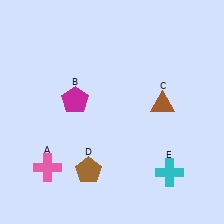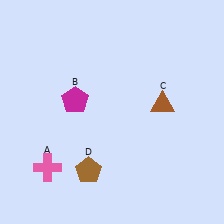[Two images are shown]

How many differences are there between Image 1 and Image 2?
There is 1 difference between the two images.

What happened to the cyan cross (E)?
The cyan cross (E) was removed in Image 2. It was in the bottom-right area of Image 1.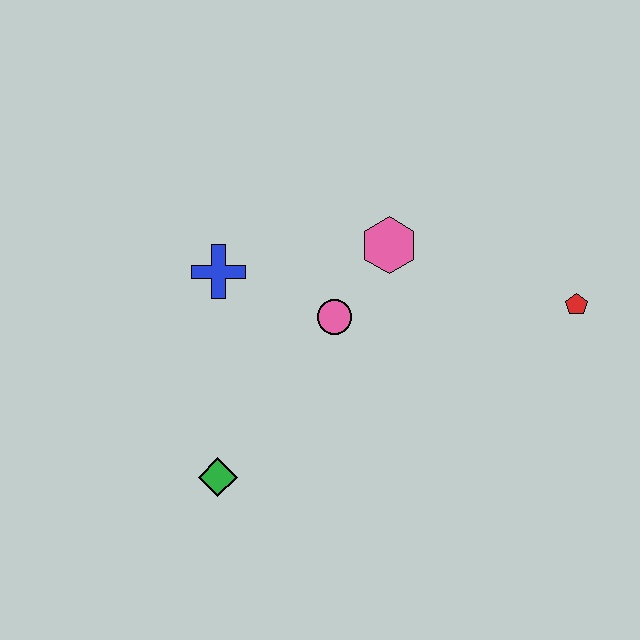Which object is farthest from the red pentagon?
The green diamond is farthest from the red pentagon.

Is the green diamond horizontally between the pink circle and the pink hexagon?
No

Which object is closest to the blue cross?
The pink circle is closest to the blue cross.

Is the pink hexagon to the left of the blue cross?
No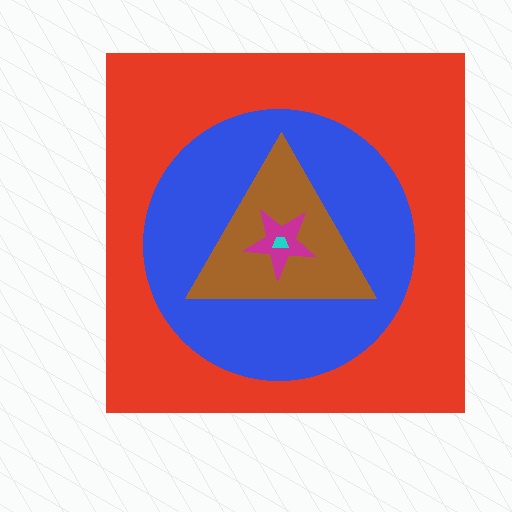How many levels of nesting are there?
5.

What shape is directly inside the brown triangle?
The magenta star.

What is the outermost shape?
The red square.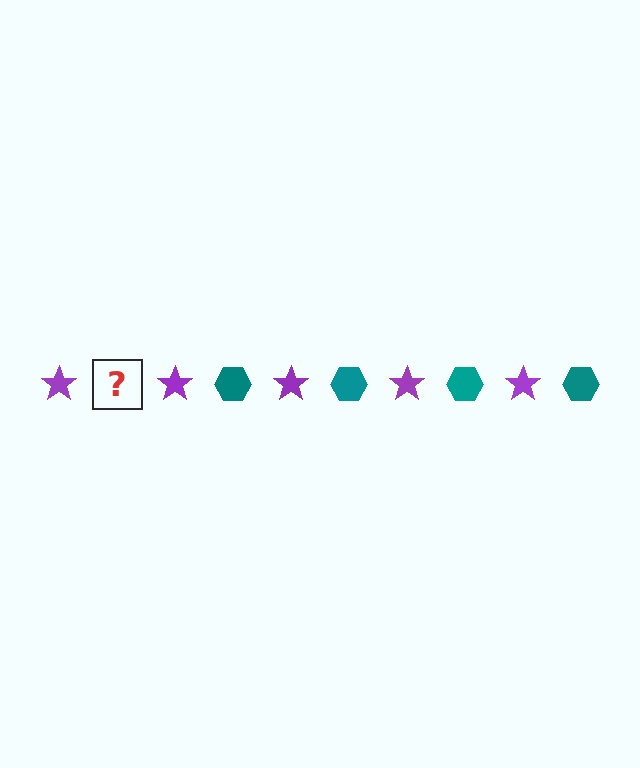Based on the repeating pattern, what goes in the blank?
The blank should be a teal hexagon.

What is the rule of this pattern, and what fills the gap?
The rule is that the pattern alternates between purple star and teal hexagon. The gap should be filled with a teal hexagon.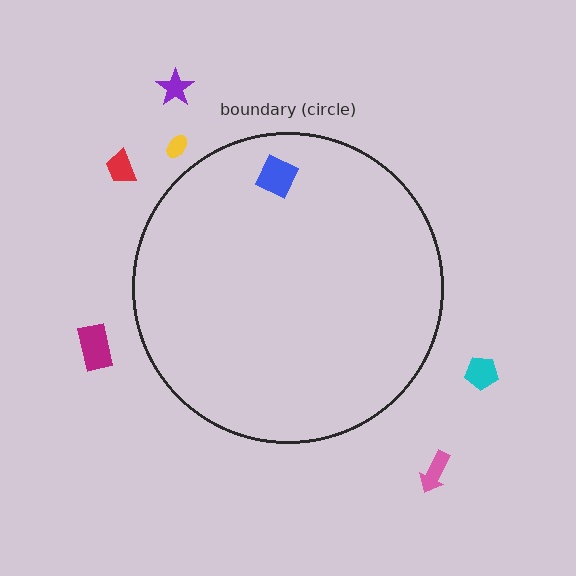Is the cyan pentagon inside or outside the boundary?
Outside.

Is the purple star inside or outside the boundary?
Outside.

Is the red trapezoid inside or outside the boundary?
Outside.